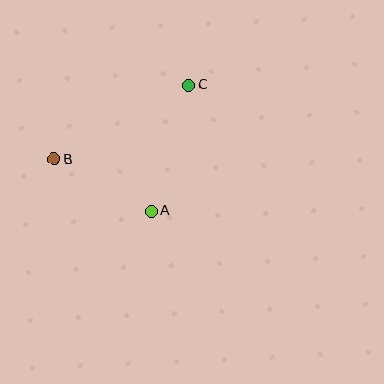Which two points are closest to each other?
Points A and B are closest to each other.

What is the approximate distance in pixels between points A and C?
The distance between A and C is approximately 131 pixels.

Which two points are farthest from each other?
Points B and C are farthest from each other.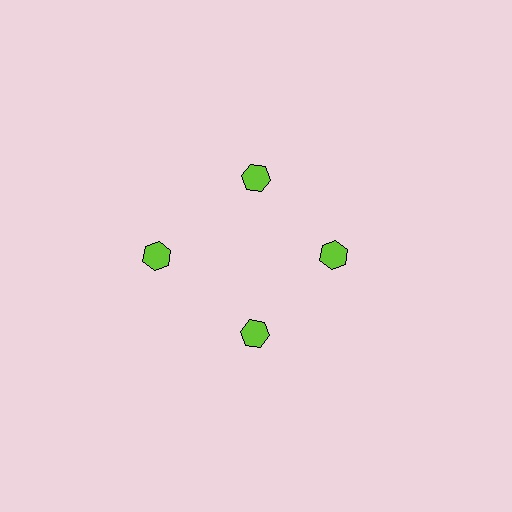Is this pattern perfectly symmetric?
No. The 4 lime hexagons are arranged in a ring, but one element near the 9 o'clock position is pushed outward from the center, breaking the 4-fold rotational symmetry.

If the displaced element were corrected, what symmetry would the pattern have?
It would have 4-fold rotational symmetry — the pattern would map onto itself every 90 degrees.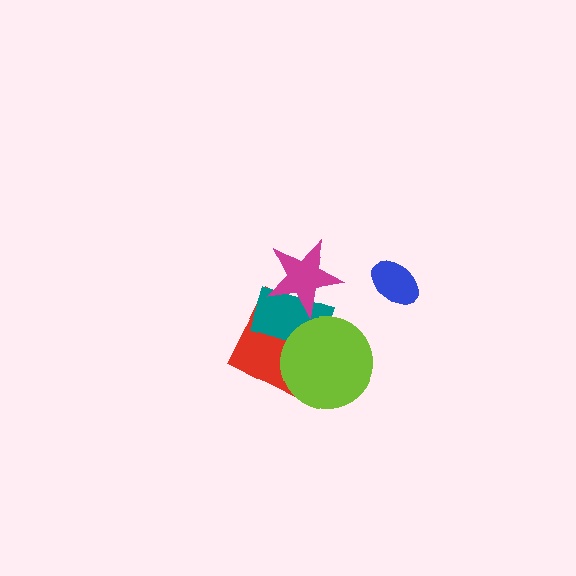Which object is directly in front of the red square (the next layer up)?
The teal rectangle is directly in front of the red square.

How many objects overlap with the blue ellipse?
0 objects overlap with the blue ellipse.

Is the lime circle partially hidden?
No, no other shape covers it.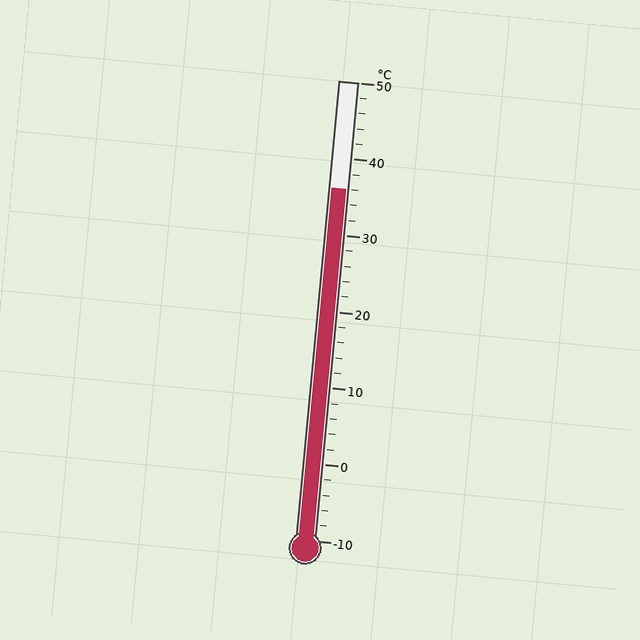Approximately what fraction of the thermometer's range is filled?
The thermometer is filled to approximately 75% of its range.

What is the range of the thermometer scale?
The thermometer scale ranges from -10°C to 50°C.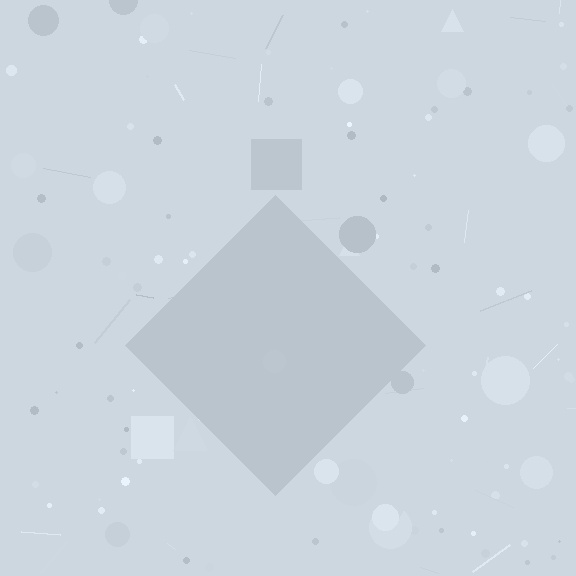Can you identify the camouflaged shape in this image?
The camouflaged shape is a diamond.